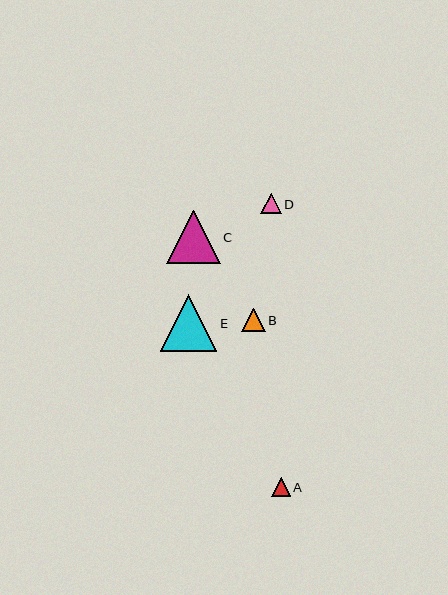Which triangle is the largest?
Triangle E is the largest with a size of approximately 57 pixels.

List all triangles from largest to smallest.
From largest to smallest: E, C, B, D, A.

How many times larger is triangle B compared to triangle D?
Triangle B is approximately 1.1 times the size of triangle D.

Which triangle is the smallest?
Triangle A is the smallest with a size of approximately 18 pixels.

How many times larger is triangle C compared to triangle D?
Triangle C is approximately 2.6 times the size of triangle D.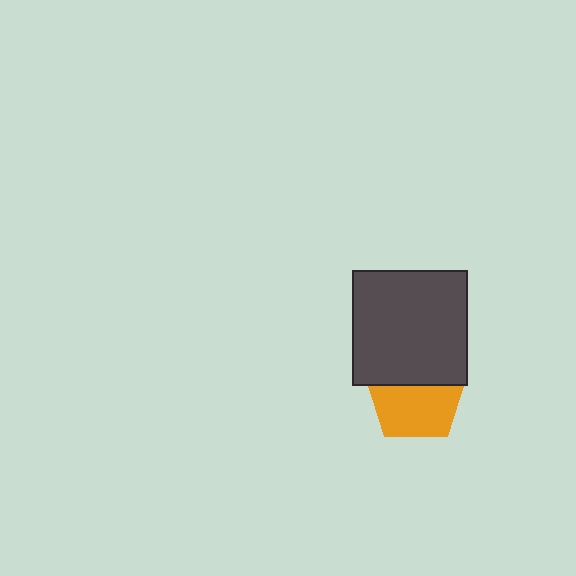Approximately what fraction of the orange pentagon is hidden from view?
Roughly 40% of the orange pentagon is hidden behind the dark gray square.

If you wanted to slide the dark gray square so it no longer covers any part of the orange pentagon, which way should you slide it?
Slide it up — that is the most direct way to separate the two shapes.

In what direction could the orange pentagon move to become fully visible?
The orange pentagon could move down. That would shift it out from behind the dark gray square entirely.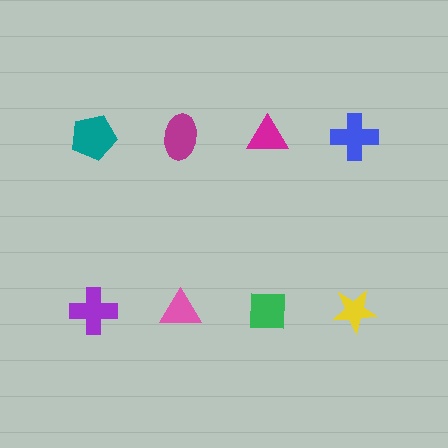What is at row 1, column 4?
A blue cross.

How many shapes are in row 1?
4 shapes.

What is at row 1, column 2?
A magenta ellipse.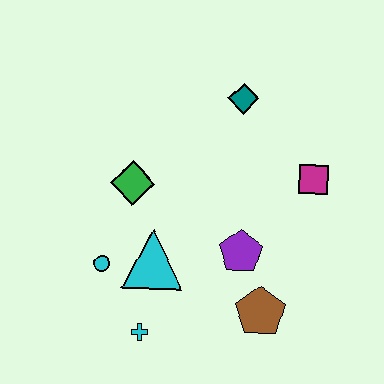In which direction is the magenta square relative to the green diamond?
The magenta square is to the right of the green diamond.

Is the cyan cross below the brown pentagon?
Yes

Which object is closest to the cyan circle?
The cyan triangle is closest to the cyan circle.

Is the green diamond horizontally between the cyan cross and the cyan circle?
Yes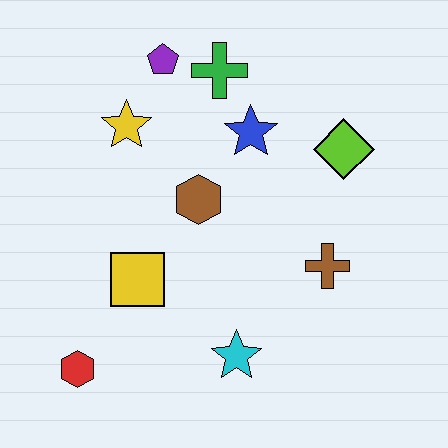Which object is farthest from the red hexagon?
The lime diamond is farthest from the red hexagon.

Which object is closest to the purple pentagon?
The green cross is closest to the purple pentagon.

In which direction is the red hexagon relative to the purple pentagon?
The red hexagon is below the purple pentagon.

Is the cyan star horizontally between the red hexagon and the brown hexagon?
No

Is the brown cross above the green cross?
No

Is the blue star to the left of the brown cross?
Yes